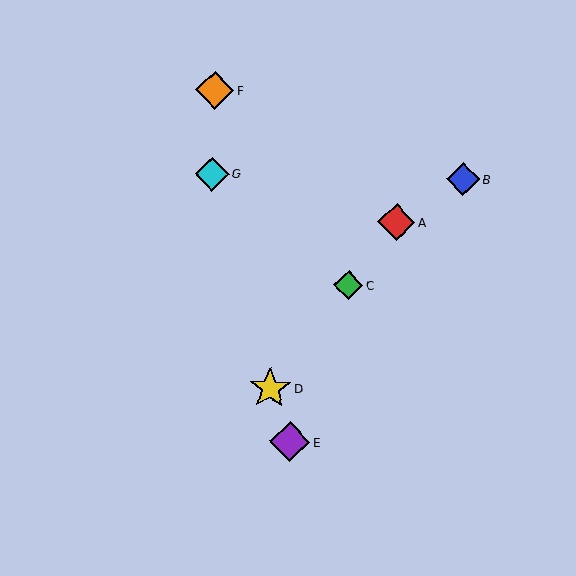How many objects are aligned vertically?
2 objects (F, G) are aligned vertically.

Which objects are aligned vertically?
Objects F, G are aligned vertically.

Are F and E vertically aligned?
No, F is at x≈215 and E is at x≈290.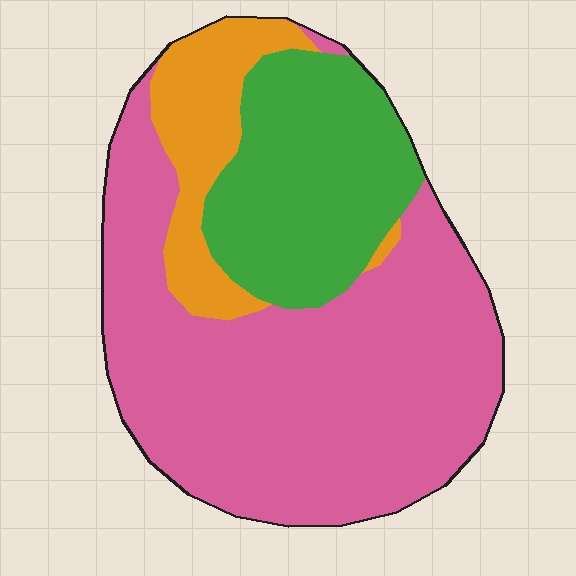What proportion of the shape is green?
Green takes up about one quarter (1/4) of the shape.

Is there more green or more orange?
Green.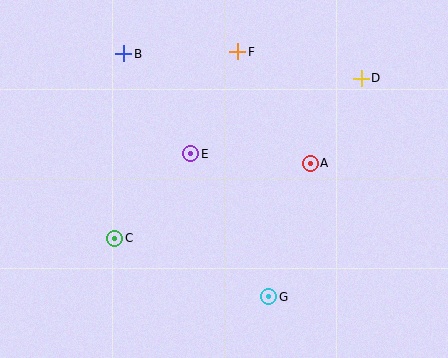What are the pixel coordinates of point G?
Point G is at (269, 297).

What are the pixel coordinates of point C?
Point C is at (115, 238).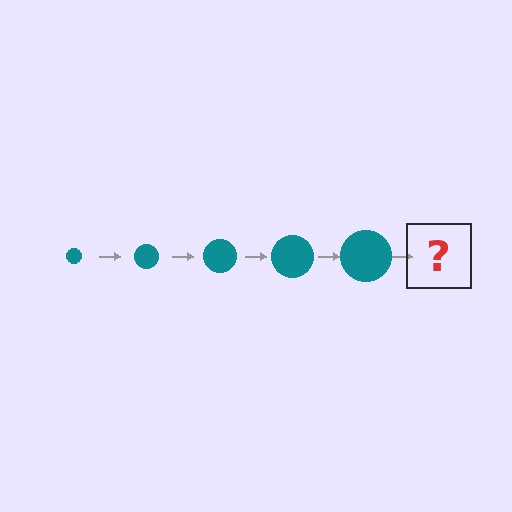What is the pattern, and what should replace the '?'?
The pattern is that the circle gets progressively larger each step. The '?' should be a teal circle, larger than the previous one.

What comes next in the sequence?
The next element should be a teal circle, larger than the previous one.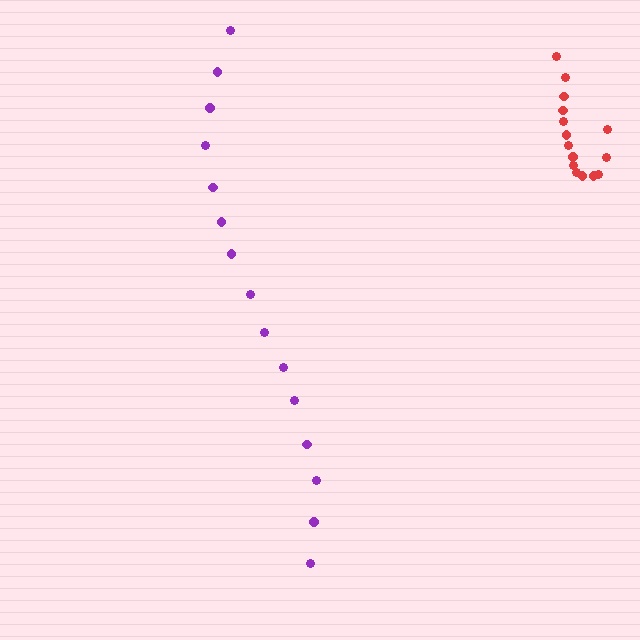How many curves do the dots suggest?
There are 2 distinct paths.